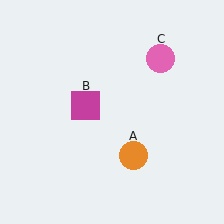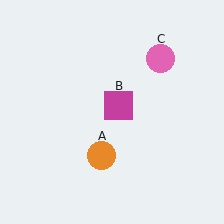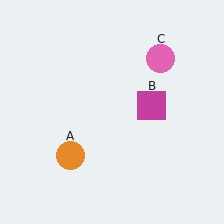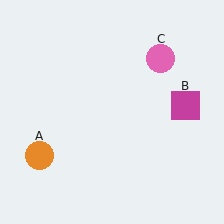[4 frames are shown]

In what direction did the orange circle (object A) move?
The orange circle (object A) moved left.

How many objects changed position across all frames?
2 objects changed position: orange circle (object A), magenta square (object B).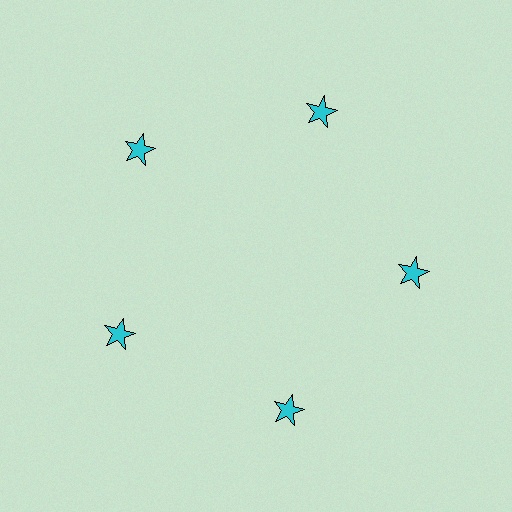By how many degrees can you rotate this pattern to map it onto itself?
The pattern maps onto itself every 72 degrees of rotation.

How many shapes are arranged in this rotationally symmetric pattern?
There are 5 shapes, arranged in 5 groups of 1.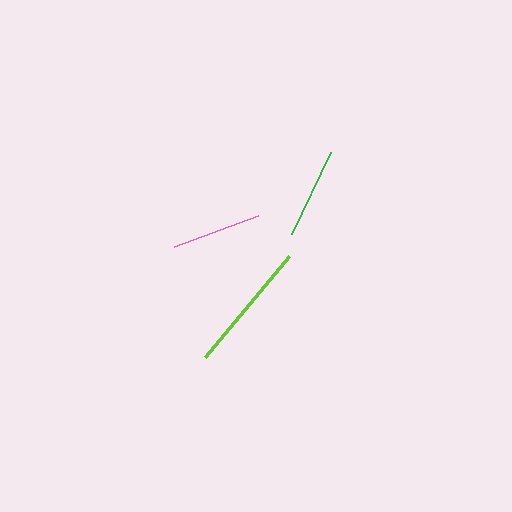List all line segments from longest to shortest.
From longest to shortest: lime, green, pink.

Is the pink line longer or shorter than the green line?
The green line is longer than the pink line.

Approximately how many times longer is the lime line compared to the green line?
The lime line is approximately 1.5 times the length of the green line.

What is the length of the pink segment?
The pink segment is approximately 90 pixels long.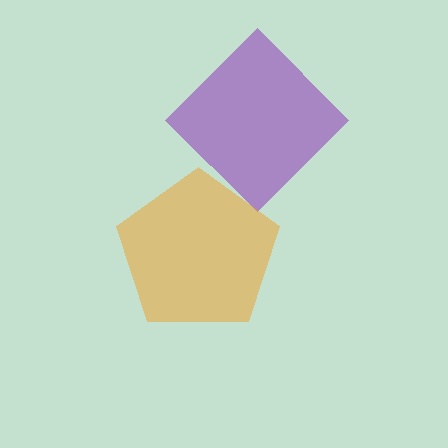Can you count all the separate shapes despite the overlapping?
Yes, there are 2 separate shapes.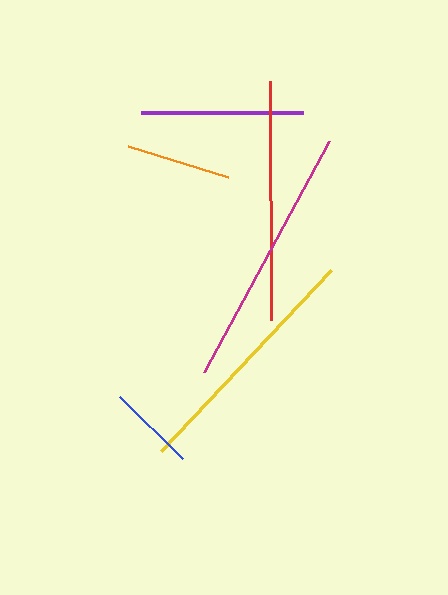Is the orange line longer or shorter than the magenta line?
The magenta line is longer than the orange line.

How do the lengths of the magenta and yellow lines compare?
The magenta and yellow lines are approximately the same length.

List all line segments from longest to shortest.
From longest to shortest: magenta, yellow, red, purple, orange, blue.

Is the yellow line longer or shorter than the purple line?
The yellow line is longer than the purple line.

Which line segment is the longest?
The magenta line is the longest at approximately 262 pixels.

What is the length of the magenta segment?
The magenta segment is approximately 262 pixels long.